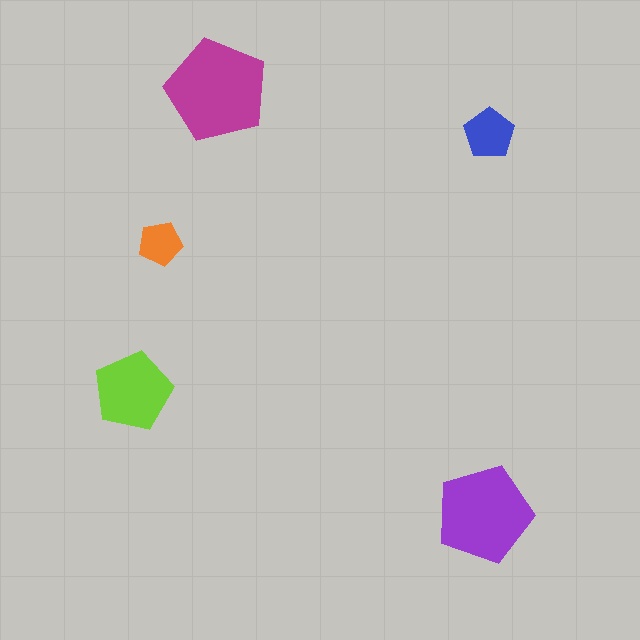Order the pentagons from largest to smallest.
the magenta one, the purple one, the lime one, the blue one, the orange one.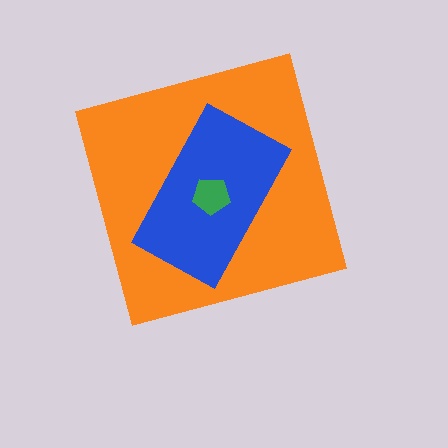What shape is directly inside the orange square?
The blue rectangle.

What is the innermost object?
The green pentagon.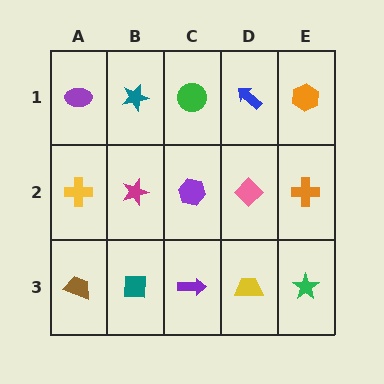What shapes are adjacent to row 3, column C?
A purple hexagon (row 2, column C), a teal square (row 3, column B), a yellow trapezoid (row 3, column D).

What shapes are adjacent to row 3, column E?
An orange cross (row 2, column E), a yellow trapezoid (row 3, column D).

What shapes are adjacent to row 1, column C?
A purple hexagon (row 2, column C), a teal star (row 1, column B), a blue arrow (row 1, column D).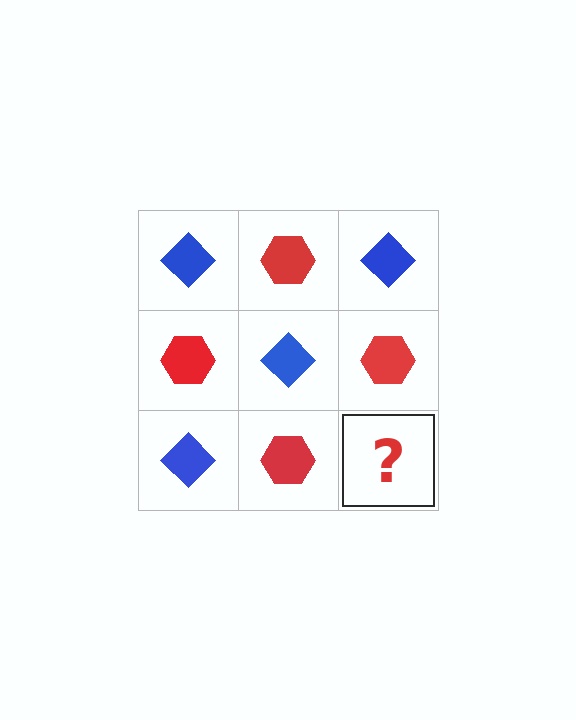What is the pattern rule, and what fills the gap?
The rule is that it alternates blue diamond and red hexagon in a checkerboard pattern. The gap should be filled with a blue diamond.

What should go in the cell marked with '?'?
The missing cell should contain a blue diamond.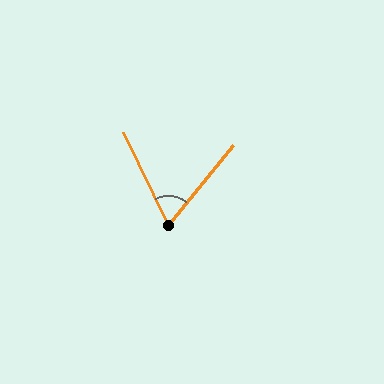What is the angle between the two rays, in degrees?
Approximately 65 degrees.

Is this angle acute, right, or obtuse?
It is acute.